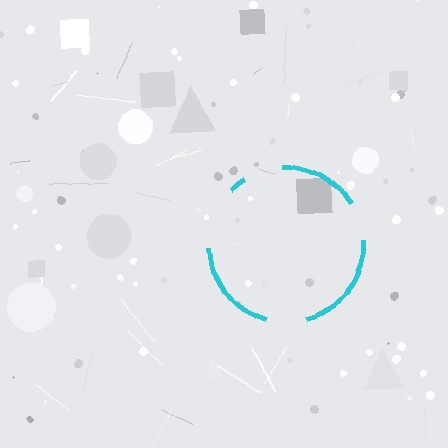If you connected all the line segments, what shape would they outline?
They would outline a circle.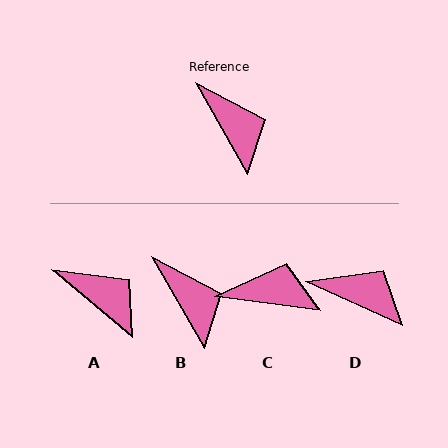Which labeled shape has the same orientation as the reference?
B.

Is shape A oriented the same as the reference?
No, it is off by about 21 degrees.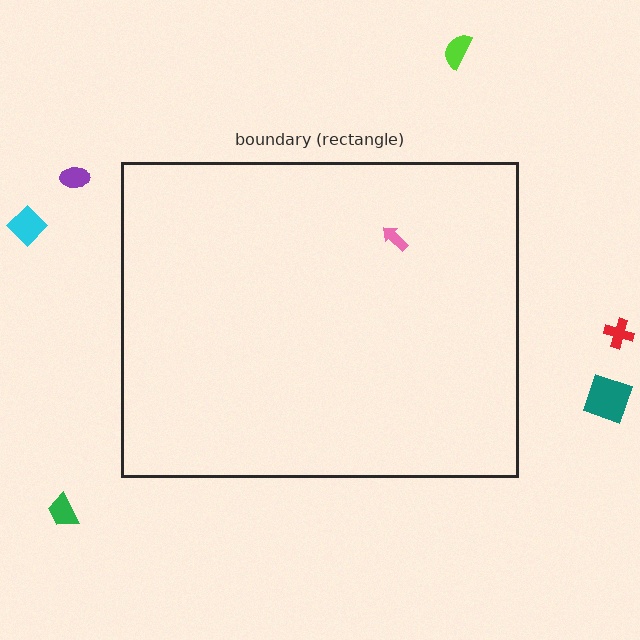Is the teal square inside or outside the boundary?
Outside.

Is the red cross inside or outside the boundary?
Outside.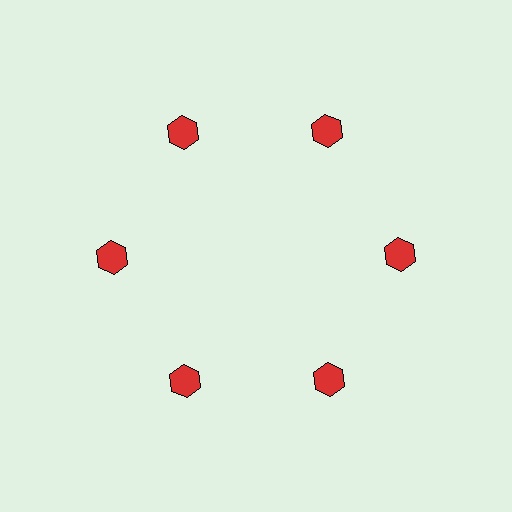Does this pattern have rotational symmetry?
Yes, this pattern has 6-fold rotational symmetry. It looks the same after rotating 60 degrees around the center.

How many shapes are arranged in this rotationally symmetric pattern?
There are 6 shapes, arranged in 6 groups of 1.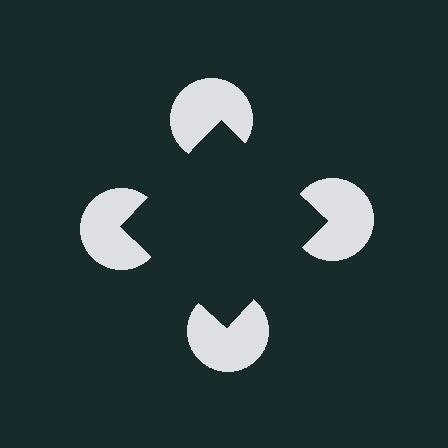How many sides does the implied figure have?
4 sides.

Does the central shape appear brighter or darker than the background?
It typically appears slightly darker than the background, even though no actual brightness change is drawn.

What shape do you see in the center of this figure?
An illusory square — its edges are inferred from the aligned wedge cuts in the pac-man discs, not physically drawn.